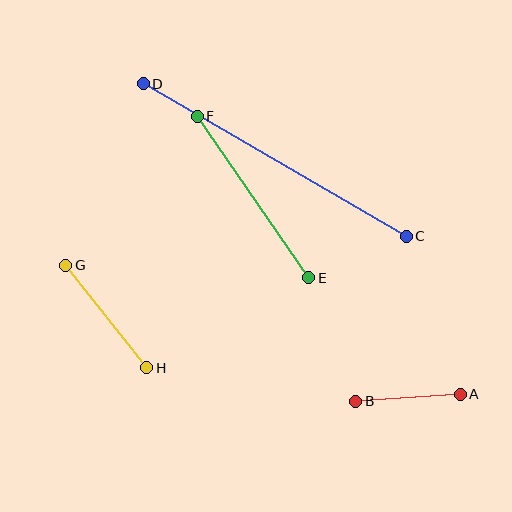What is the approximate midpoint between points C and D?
The midpoint is at approximately (275, 160) pixels.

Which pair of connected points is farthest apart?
Points C and D are farthest apart.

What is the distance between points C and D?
The distance is approximately 304 pixels.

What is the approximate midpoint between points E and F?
The midpoint is at approximately (253, 197) pixels.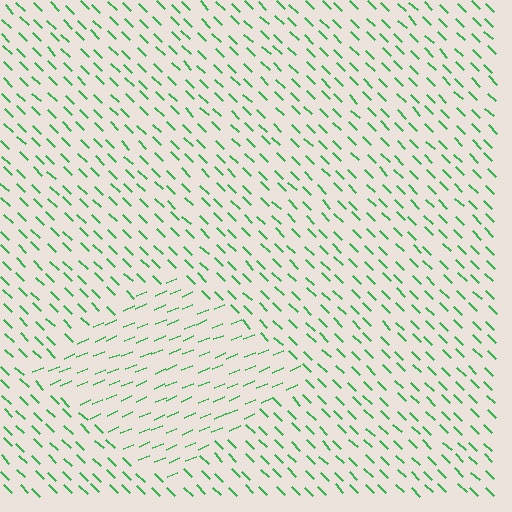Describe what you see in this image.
The image is filled with small green line segments. A diamond region in the image has lines oriented differently from the surrounding lines, creating a visible texture boundary.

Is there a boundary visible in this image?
Yes, there is a texture boundary formed by a change in line orientation.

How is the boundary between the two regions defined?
The boundary is defined purely by a change in line orientation (approximately 67 degrees difference). All lines are the same color and thickness.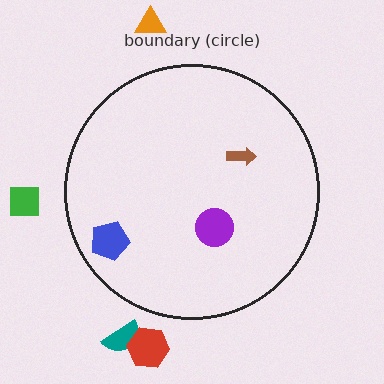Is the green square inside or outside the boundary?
Outside.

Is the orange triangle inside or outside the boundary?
Outside.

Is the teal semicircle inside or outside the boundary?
Outside.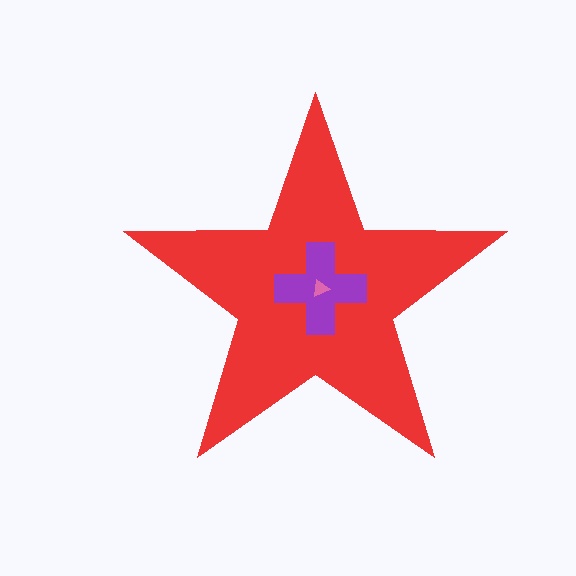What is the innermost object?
The pink triangle.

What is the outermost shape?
The red star.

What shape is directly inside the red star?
The purple cross.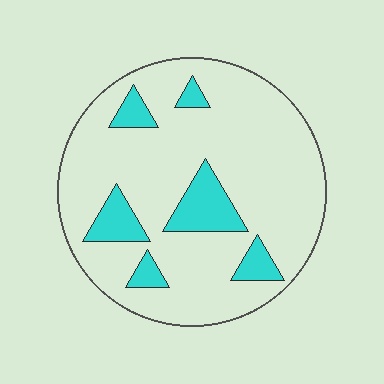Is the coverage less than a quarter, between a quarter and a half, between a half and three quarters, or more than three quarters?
Less than a quarter.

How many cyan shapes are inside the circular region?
6.